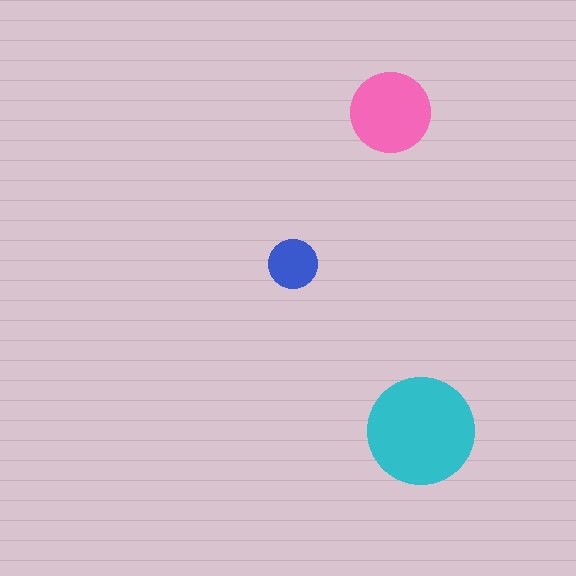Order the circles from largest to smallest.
the cyan one, the pink one, the blue one.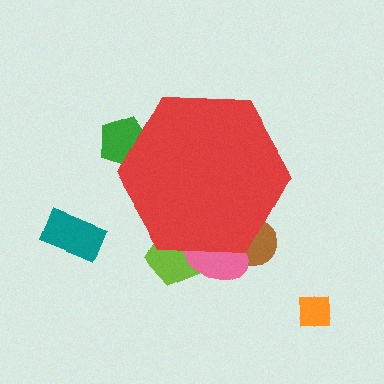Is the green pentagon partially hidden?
Yes, the green pentagon is partially hidden behind the red hexagon.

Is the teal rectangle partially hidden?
No, the teal rectangle is fully visible.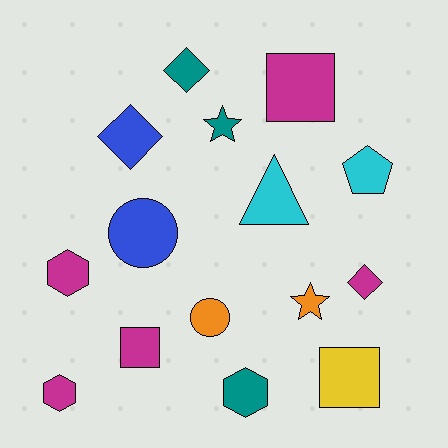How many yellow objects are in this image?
There is 1 yellow object.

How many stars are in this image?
There are 2 stars.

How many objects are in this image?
There are 15 objects.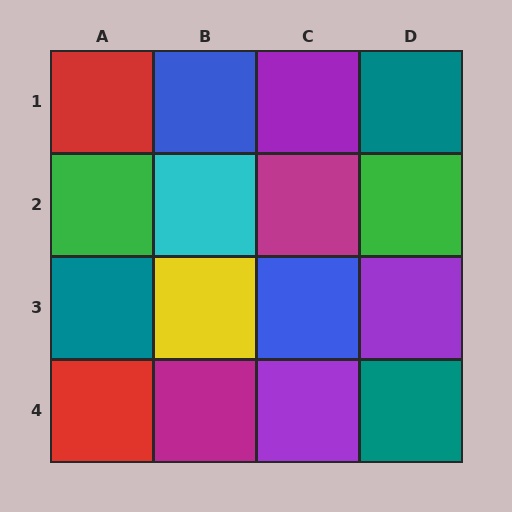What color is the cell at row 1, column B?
Blue.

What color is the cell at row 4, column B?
Magenta.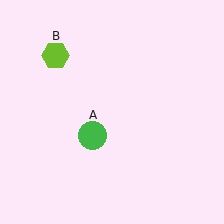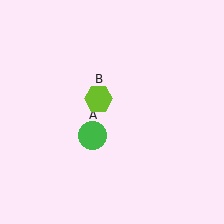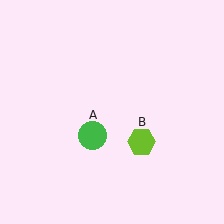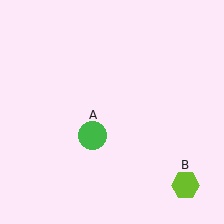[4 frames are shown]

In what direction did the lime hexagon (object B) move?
The lime hexagon (object B) moved down and to the right.